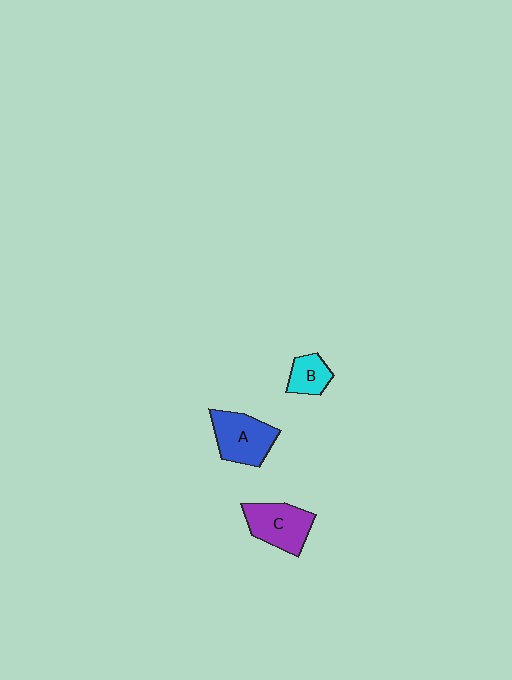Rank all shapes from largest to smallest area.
From largest to smallest: A (blue), C (purple), B (cyan).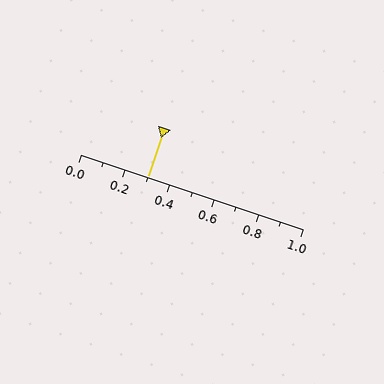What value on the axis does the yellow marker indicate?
The marker indicates approximately 0.3.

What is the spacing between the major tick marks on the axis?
The major ticks are spaced 0.2 apart.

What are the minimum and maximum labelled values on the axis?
The axis runs from 0.0 to 1.0.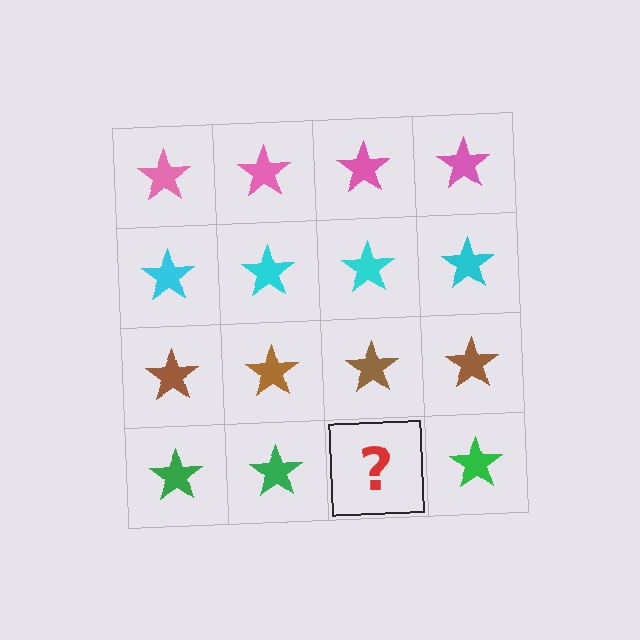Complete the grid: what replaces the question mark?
The question mark should be replaced with a green star.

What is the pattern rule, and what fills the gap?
The rule is that each row has a consistent color. The gap should be filled with a green star.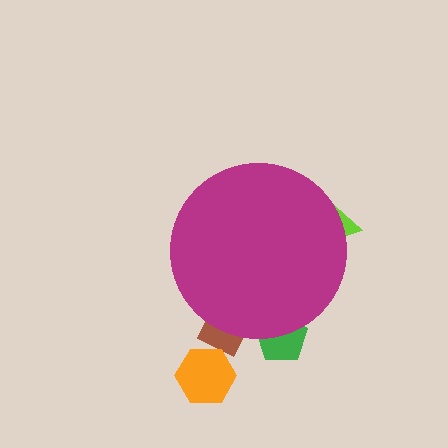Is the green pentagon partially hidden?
Yes, the green pentagon is partially hidden behind the magenta circle.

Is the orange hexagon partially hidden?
No, the orange hexagon is fully visible.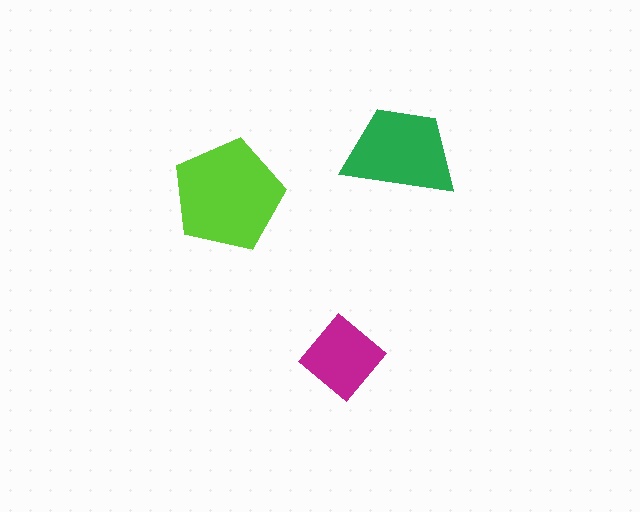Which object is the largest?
The lime pentagon.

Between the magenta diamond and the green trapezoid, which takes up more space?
The green trapezoid.